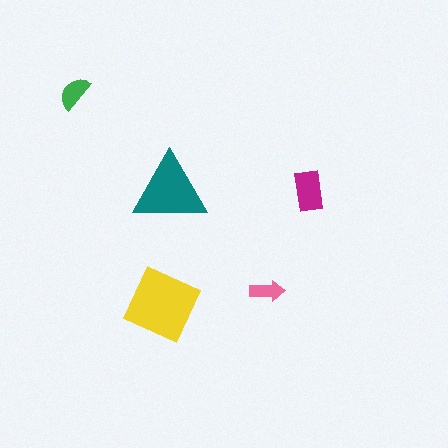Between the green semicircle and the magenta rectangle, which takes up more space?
The magenta rectangle.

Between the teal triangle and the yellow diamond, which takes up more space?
The yellow diamond.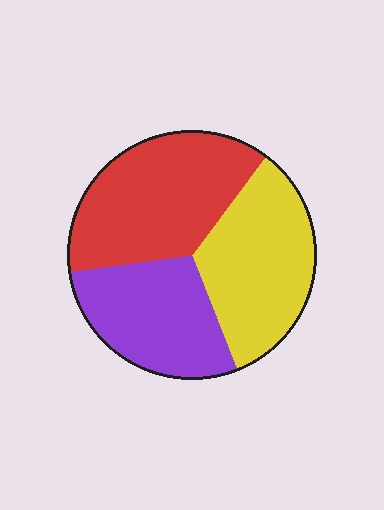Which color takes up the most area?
Red, at roughly 40%.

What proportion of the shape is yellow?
Yellow takes up about one third (1/3) of the shape.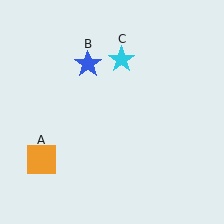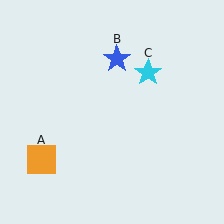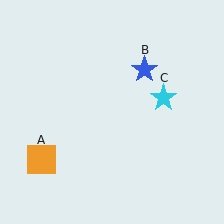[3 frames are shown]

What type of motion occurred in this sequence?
The blue star (object B), cyan star (object C) rotated clockwise around the center of the scene.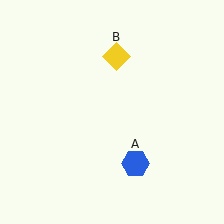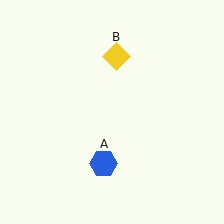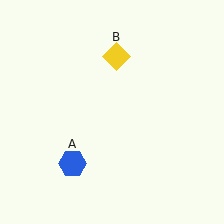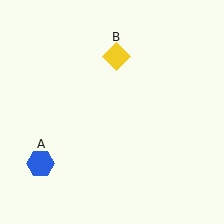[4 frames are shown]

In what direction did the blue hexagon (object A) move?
The blue hexagon (object A) moved left.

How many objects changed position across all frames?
1 object changed position: blue hexagon (object A).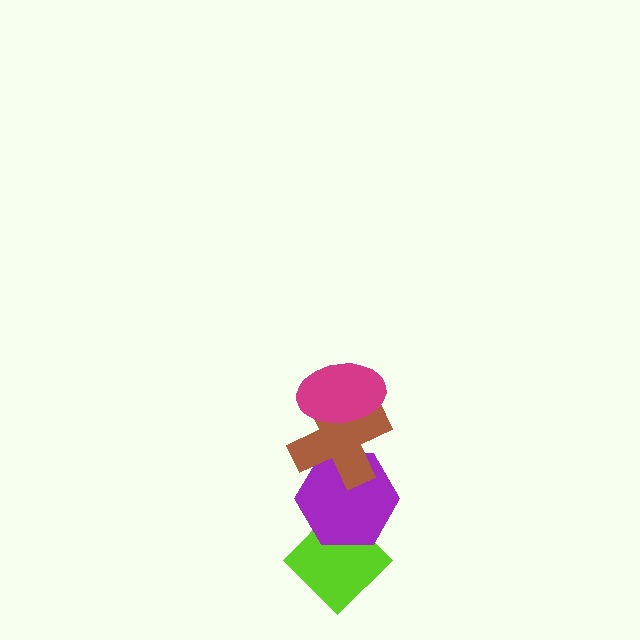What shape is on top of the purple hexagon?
The brown cross is on top of the purple hexagon.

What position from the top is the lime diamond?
The lime diamond is 4th from the top.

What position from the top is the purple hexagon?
The purple hexagon is 3rd from the top.